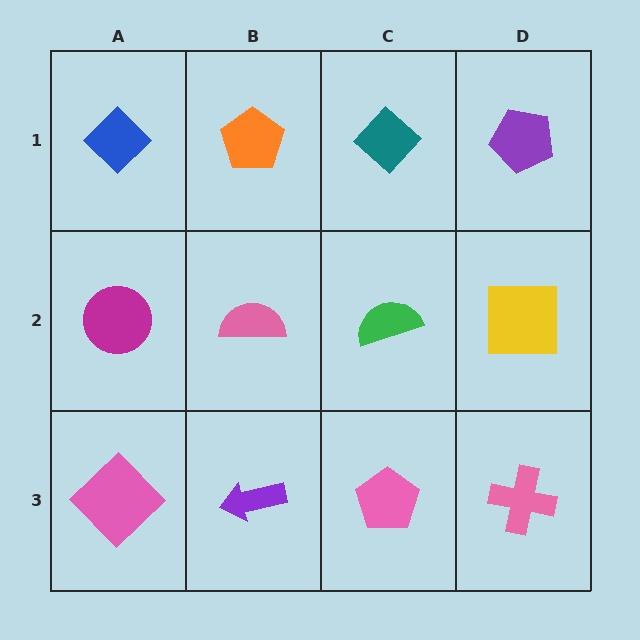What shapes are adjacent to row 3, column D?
A yellow square (row 2, column D), a pink pentagon (row 3, column C).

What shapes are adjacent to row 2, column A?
A blue diamond (row 1, column A), a pink diamond (row 3, column A), a pink semicircle (row 2, column B).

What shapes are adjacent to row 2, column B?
An orange pentagon (row 1, column B), a purple arrow (row 3, column B), a magenta circle (row 2, column A), a green semicircle (row 2, column C).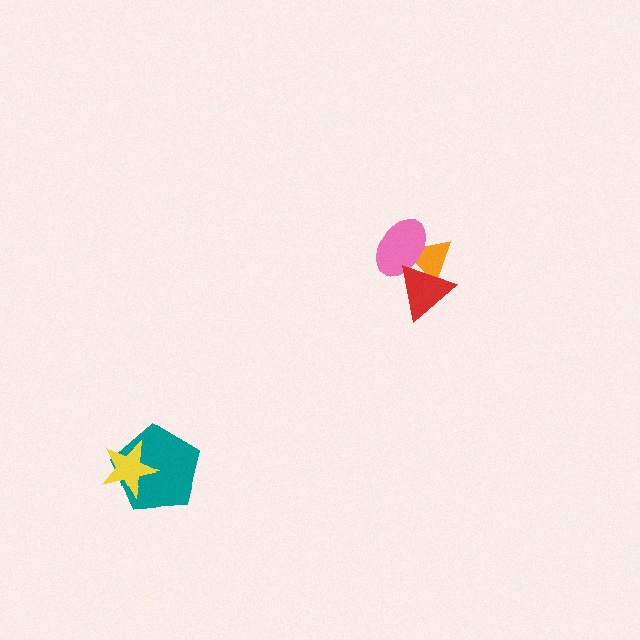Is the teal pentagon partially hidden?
Yes, it is partially covered by another shape.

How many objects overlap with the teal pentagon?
1 object overlaps with the teal pentagon.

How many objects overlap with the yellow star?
1 object overlaps with the yellow star.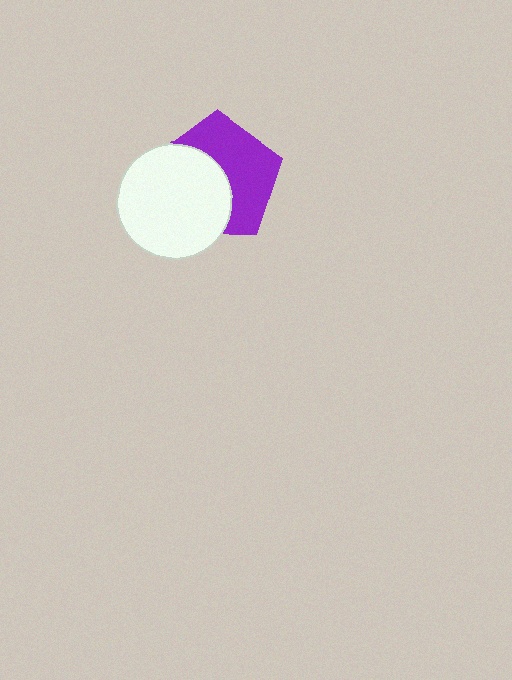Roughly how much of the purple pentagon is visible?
About half of it is visible (roughly 52%).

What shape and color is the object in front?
The object in front is a white circle.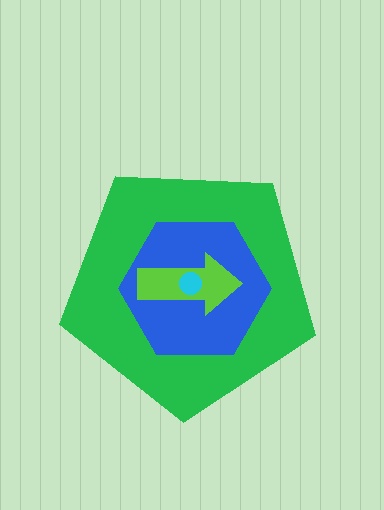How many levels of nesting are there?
4.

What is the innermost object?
The cyan circle.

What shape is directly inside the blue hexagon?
The lime arrow.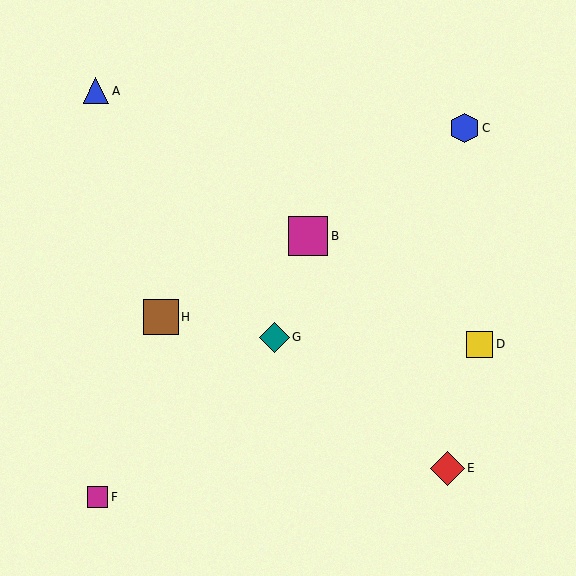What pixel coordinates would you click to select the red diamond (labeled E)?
Click at (447, 468) to select the red diamond E.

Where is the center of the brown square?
The center of the brown square is at (161, 317).